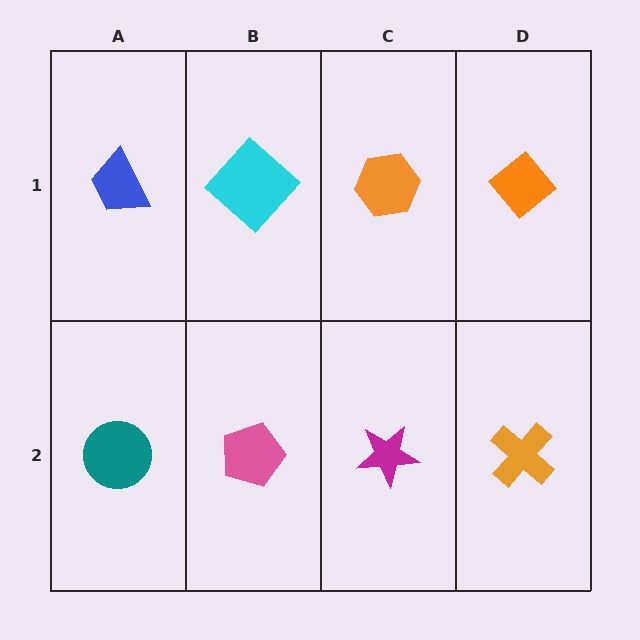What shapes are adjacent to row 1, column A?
A teal circle (row 2, column A), a cyan diamond (row 1, column B).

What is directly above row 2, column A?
A blue trapezoid.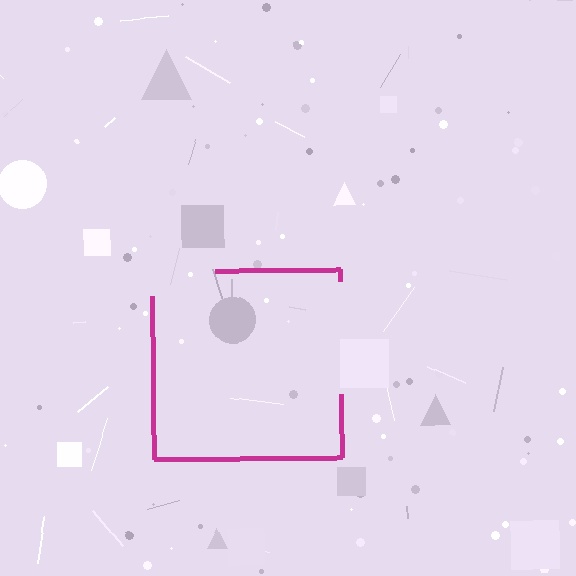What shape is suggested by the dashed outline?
The dashed outline suggests a square.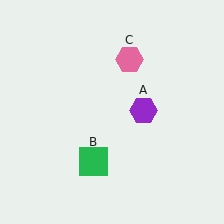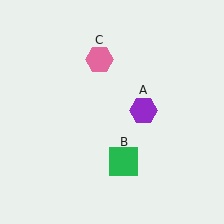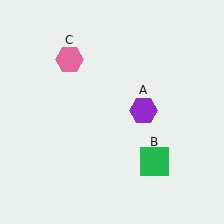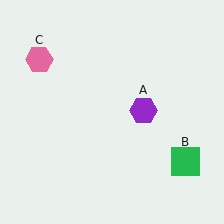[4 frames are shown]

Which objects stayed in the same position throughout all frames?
Purple hexagon (object A) remained stationary.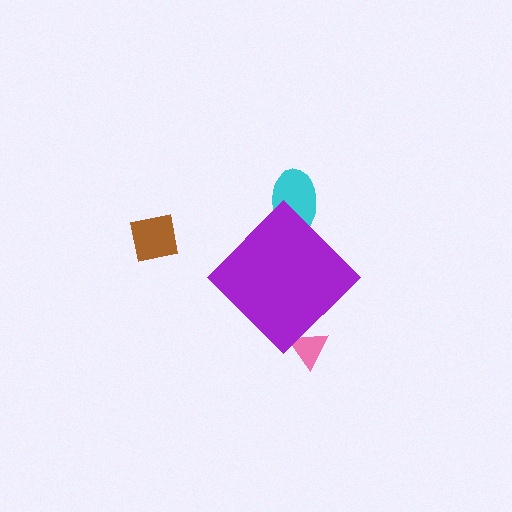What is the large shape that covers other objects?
A purple diamond.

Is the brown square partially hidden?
No, the brown square is fully visible.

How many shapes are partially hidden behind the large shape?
2 shapes are partially hidden.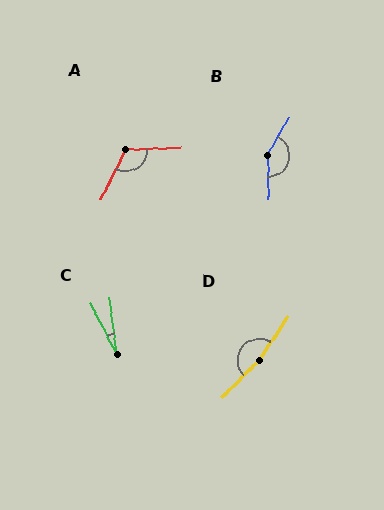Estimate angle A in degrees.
Approximately 119 degrees.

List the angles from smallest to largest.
C (20°), A (119°), B (149°), D (169°).